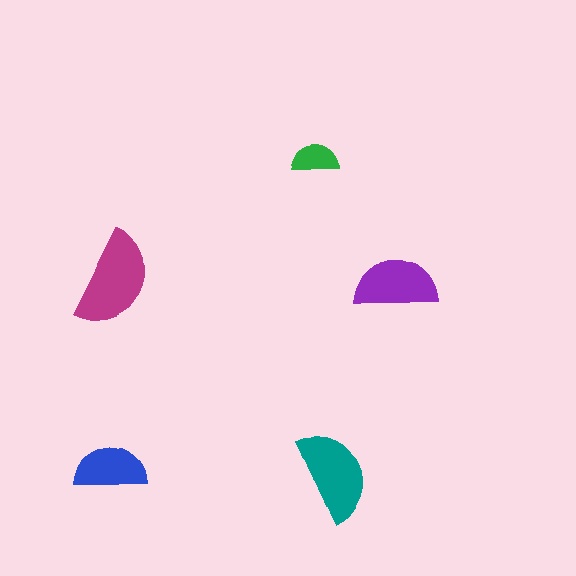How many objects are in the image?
There are 5 objects in the image.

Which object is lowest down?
The teal semicircle is bottommost.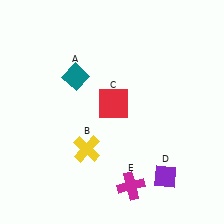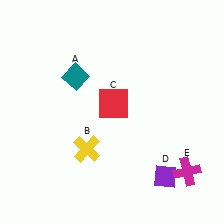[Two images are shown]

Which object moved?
The magenta cross (E) moved right.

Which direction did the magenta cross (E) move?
The magenta cross (E) moved right.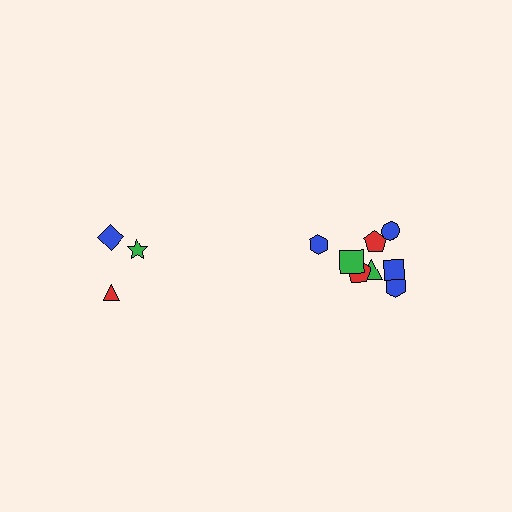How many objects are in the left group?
There are 3 objects.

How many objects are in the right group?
There are 8 objects.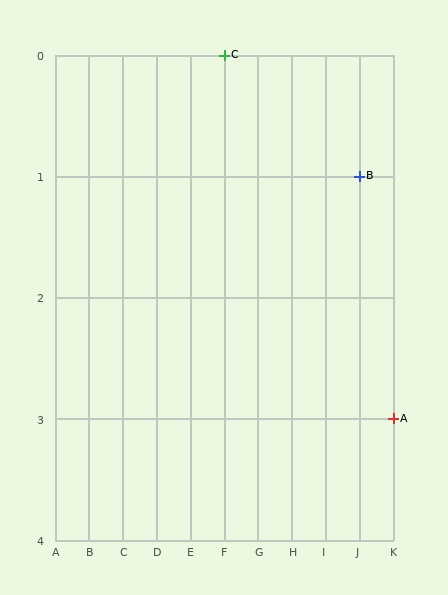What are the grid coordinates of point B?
Point B is at grid coordinates (J, 1).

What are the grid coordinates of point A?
Point A is at grid coordinates (K, 3).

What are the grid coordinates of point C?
Point C is at grid coordinates (F, 0).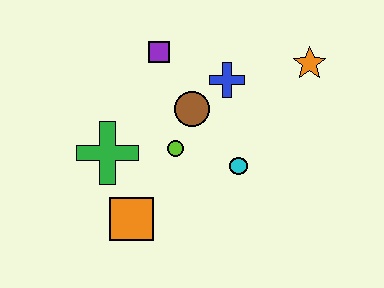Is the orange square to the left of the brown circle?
Yes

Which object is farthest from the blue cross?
The orange square is farthest from the blue cross.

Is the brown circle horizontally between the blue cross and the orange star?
No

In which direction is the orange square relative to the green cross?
The orange square is below the green cross.